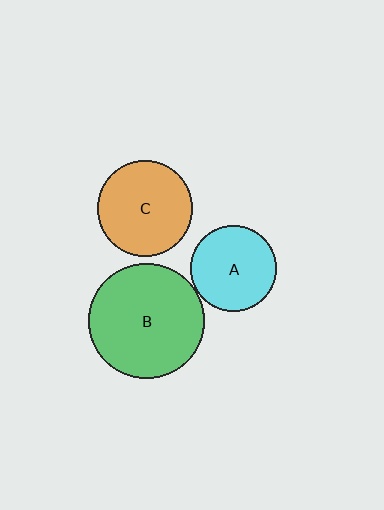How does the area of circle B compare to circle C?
Approximately 1.5 times.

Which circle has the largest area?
Circle B (green).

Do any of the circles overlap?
No, none of the circles overlap.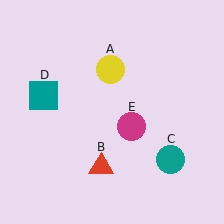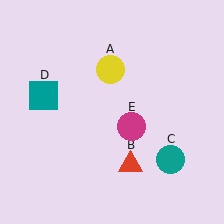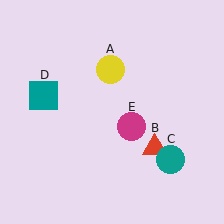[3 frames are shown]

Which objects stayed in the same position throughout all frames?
Yellow circle (object A) and teal circle (object C) and teal square (object D) and magenta circle (object E) remained stationary.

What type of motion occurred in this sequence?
The red triangle (object B) rotated counterclockwise around the center of the scene.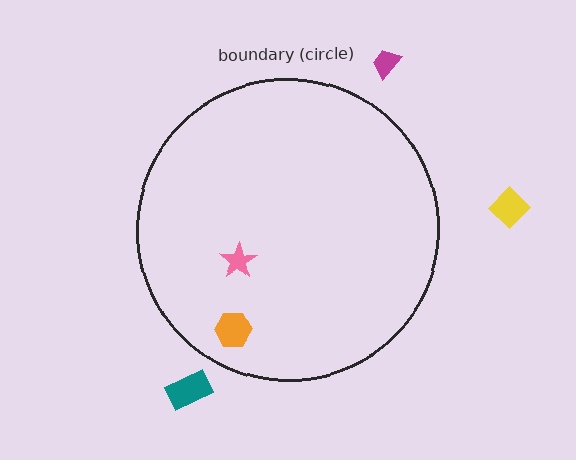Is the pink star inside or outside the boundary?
Inside.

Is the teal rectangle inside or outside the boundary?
Outside.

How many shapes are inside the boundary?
2 inside, 3 outside.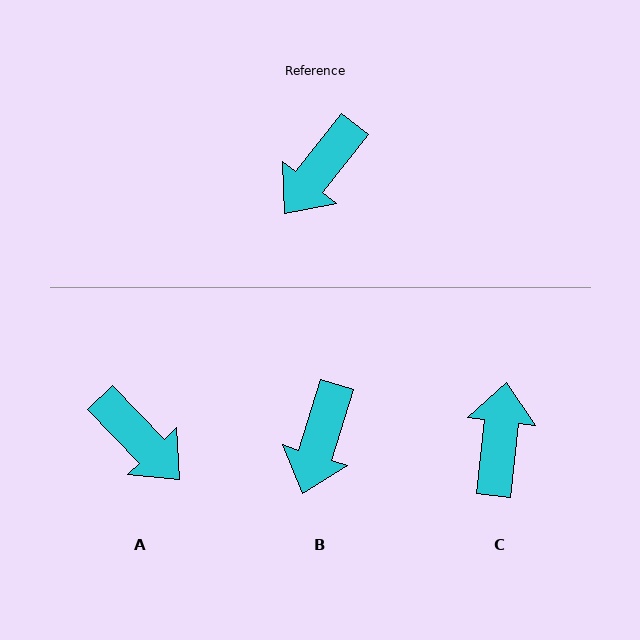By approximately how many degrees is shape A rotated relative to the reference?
Approximately 82 degrees counter-clockwise.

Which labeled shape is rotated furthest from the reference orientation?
C, about 148 degrees away.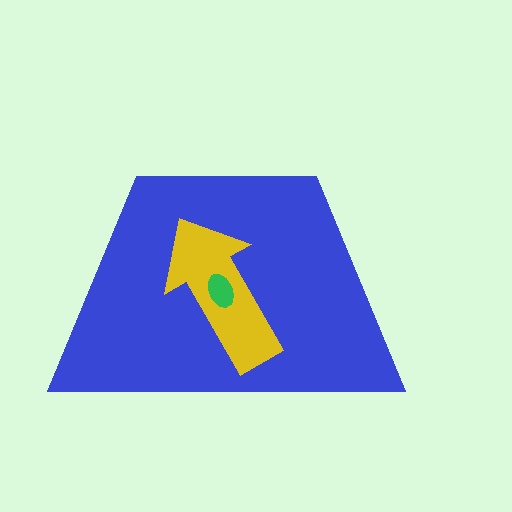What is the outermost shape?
The blue trapezoid.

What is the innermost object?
The green ellipse.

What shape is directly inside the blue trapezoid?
The yellow arrow.